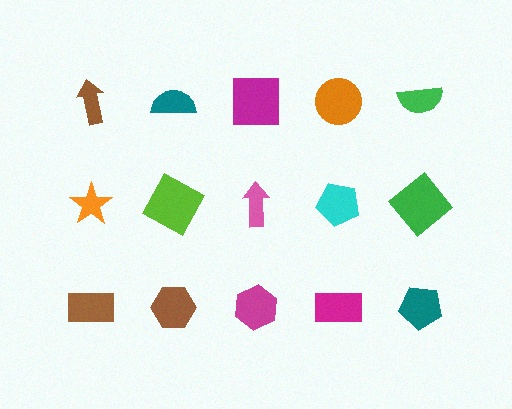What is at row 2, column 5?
A green diamond.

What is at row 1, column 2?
A teal semicircle.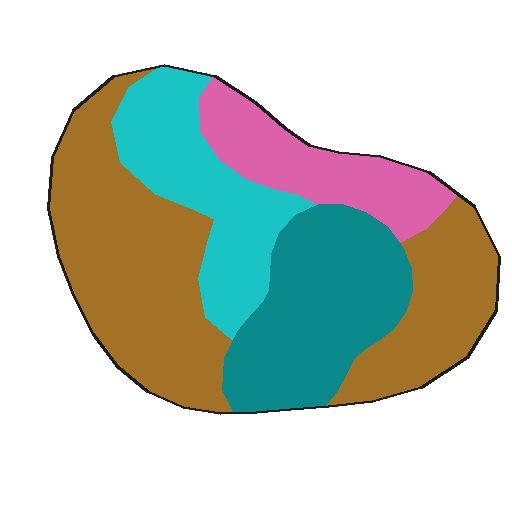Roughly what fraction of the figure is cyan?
Cyan takes up between a sixth and a third of the figure.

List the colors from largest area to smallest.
From largest to smallest: brown, teal, cyan, pink.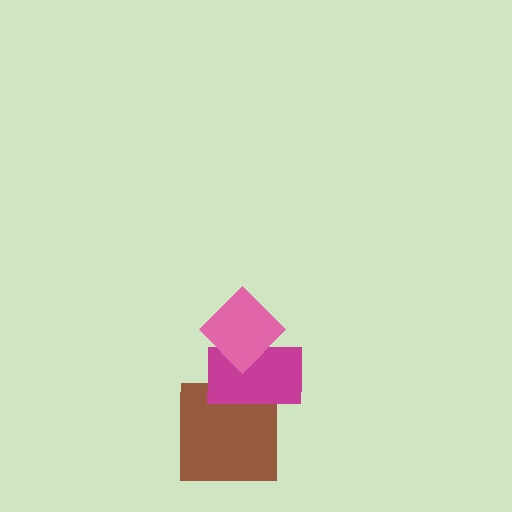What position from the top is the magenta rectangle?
The magenta rectangle is 2nd from the top.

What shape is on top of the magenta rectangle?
The pink diamond is on top of the magenta rectangle.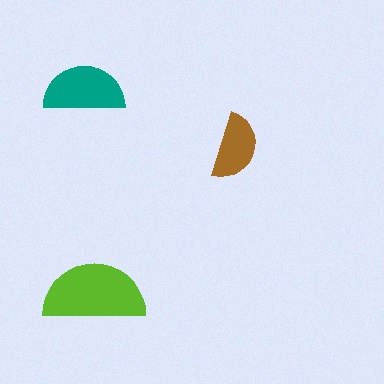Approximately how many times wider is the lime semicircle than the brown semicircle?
About 1.5 times wider.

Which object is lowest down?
The lime semicircle is bottommost.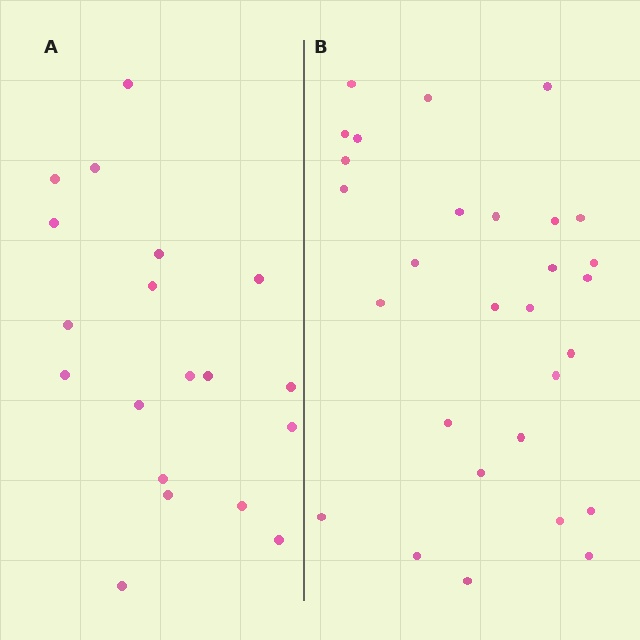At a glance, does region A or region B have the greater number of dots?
Region B (the right region) has more dots.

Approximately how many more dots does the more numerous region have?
Region B has roughly 10 or so more dots than region A.